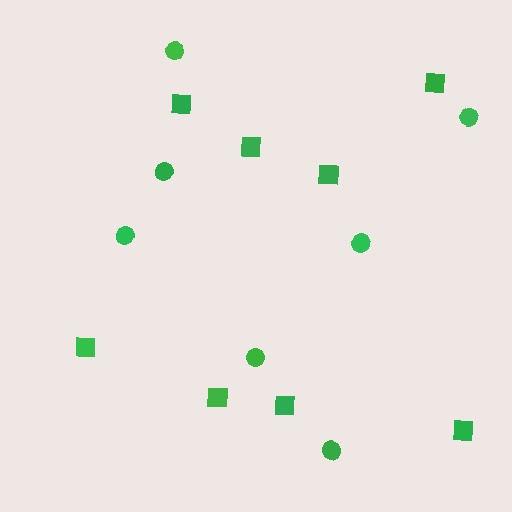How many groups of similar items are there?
There are 2 groups: one group of squares (8) and one group of circles (7).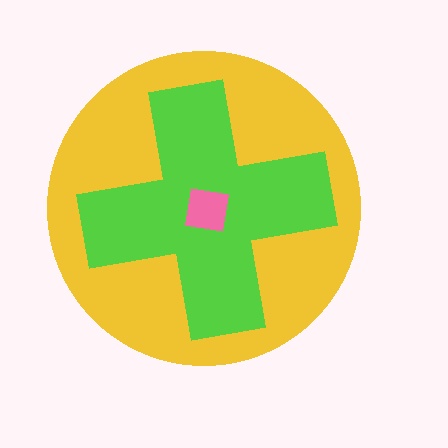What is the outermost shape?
The yellow circle.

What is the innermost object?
The pink square.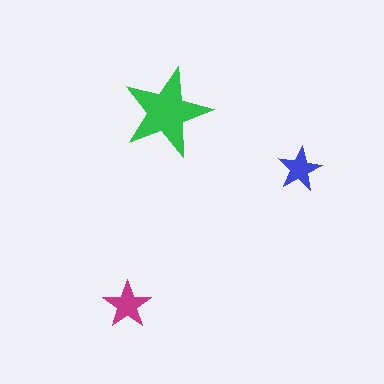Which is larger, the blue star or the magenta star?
The magenta one.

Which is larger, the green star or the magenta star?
The green one.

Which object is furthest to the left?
The magenta star is leftmost.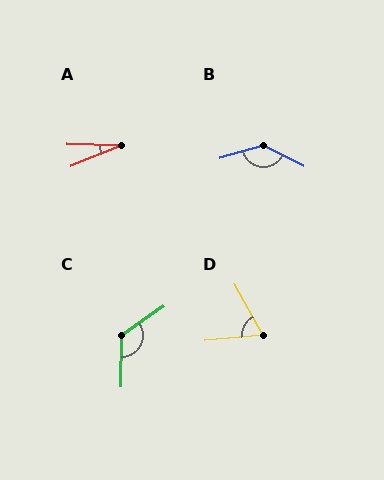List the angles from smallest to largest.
A (23°), D (66°), C (125°), B (137°).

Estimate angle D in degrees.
Approximately 66 degrees.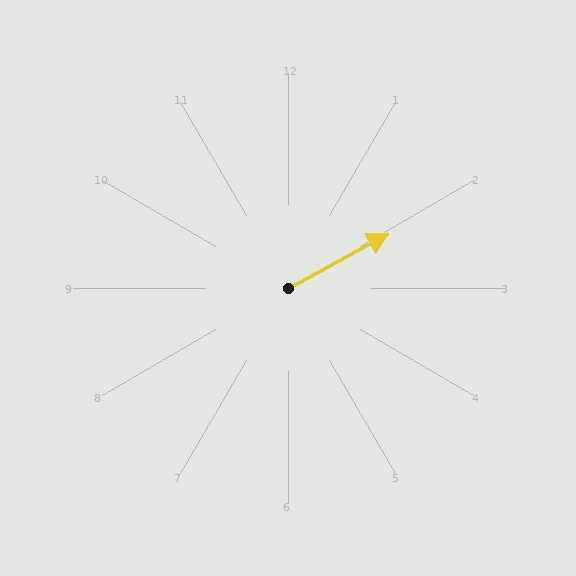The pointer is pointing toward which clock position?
Roughly 2 o'clock.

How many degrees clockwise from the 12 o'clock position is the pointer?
Approximately 62 degrees.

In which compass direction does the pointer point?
Northeast.